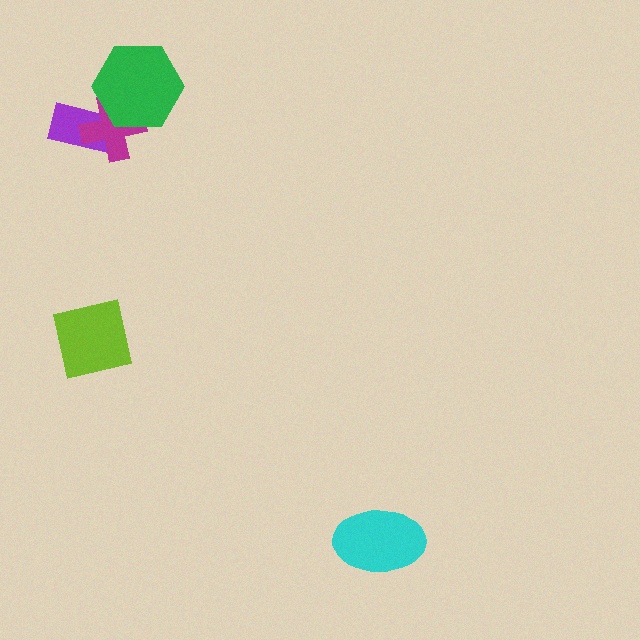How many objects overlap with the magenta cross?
2 objects overlap with the magenta cross.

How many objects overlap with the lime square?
0 objects overlap with the lime square.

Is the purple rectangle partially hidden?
Yes, it is partially covered by another shape.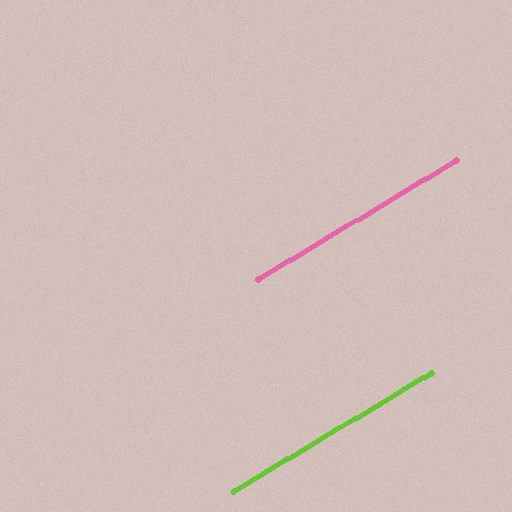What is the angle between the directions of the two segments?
Approximately 0 degrees.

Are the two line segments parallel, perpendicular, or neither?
Parallel — their directions differ by only 0.1°.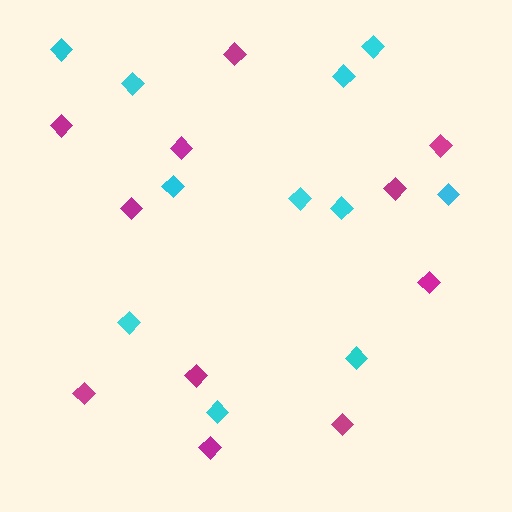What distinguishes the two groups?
There are 2 groups: one group of magenta diamonds (11) and one group of cyan diamonds (11).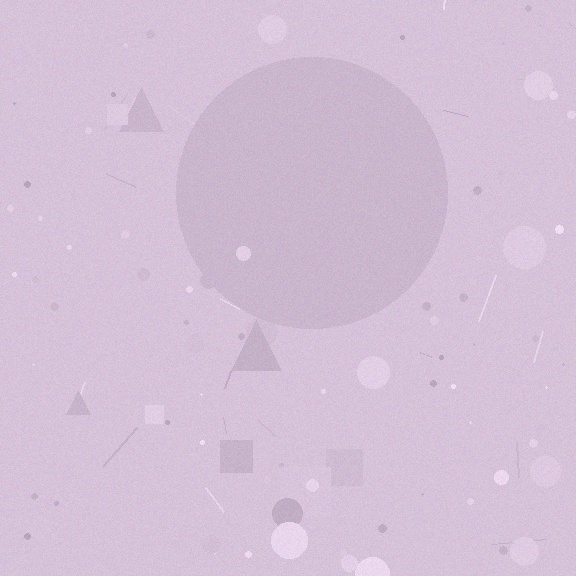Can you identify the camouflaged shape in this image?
The camouflaged shape is a circle.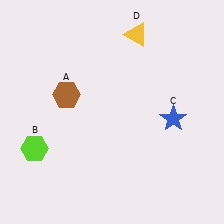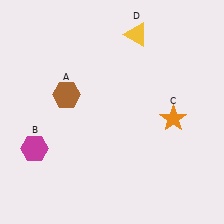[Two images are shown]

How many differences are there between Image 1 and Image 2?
There are 2 differences between the two images.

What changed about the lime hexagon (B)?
In Image 1, B is lime. In Image 2, it changed to magenta.